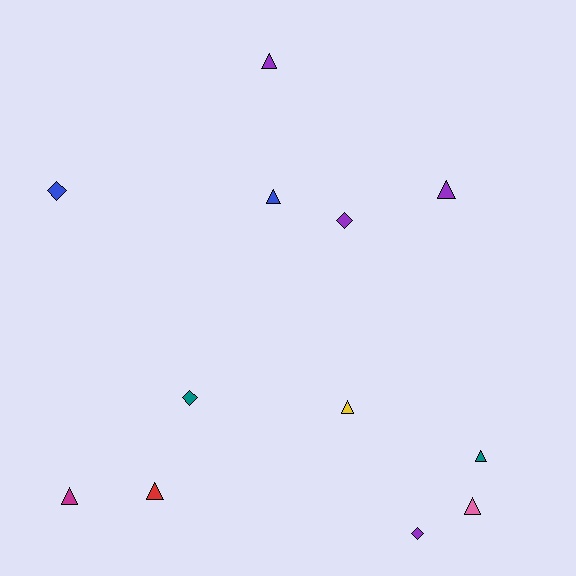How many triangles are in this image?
There are 8 triangles.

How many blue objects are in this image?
There are 2 blue objects.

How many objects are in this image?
There are 12 objects.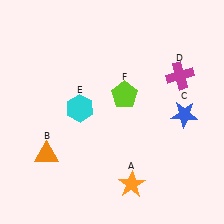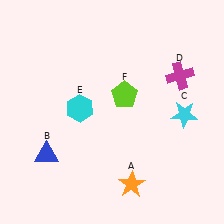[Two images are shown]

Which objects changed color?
B changed from orange to blue. C changed from blue to cyan.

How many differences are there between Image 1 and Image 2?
There are 2 differences between the two images.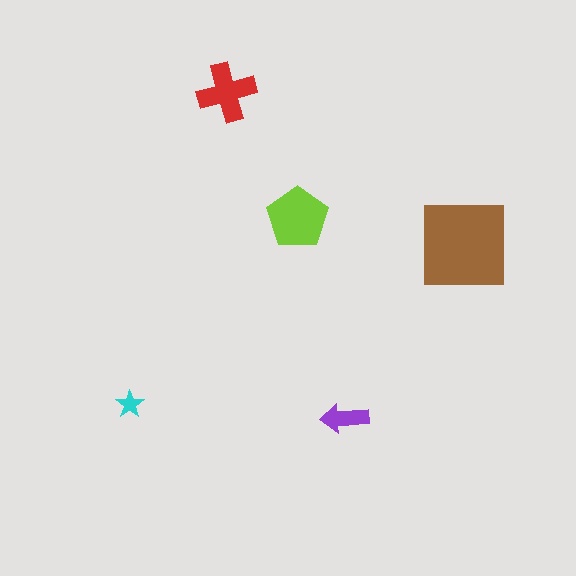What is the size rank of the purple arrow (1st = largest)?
4th.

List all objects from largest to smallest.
The brown square, the lime pentagon, the red cross, the purple arrow, the cyan star.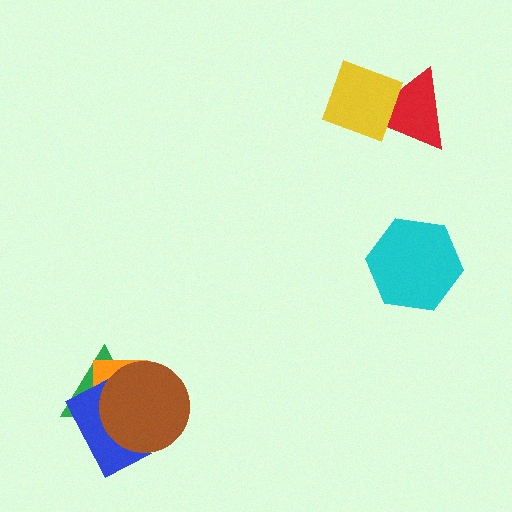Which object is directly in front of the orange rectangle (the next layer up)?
The blue rectangle is directly in front of the orange rectangle.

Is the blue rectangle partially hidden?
Yes, it is partially covered by another shape.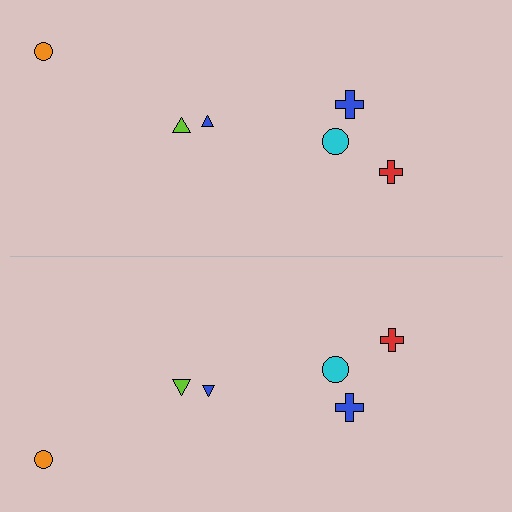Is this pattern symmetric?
Yes, this pattern has bilateral (reflection) symmetry.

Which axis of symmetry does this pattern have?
The pattern has a horizontal axis of symmetry running through the center of the image.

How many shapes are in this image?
There are 12 shapes in this image.